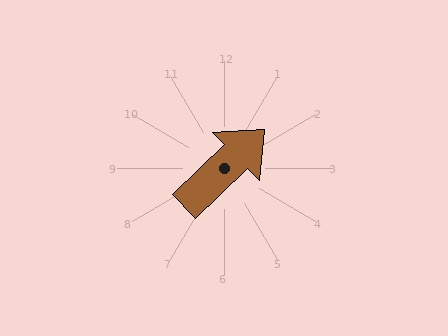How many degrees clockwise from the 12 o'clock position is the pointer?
Approximately 46 degrees.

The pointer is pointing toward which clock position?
Roughly 2 o'clock.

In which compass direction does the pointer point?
Northeast.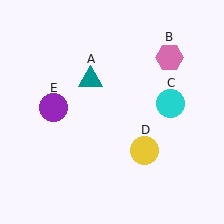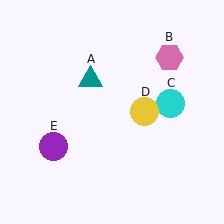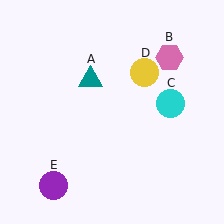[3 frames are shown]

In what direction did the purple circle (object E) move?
The purple circle (object E) moved down.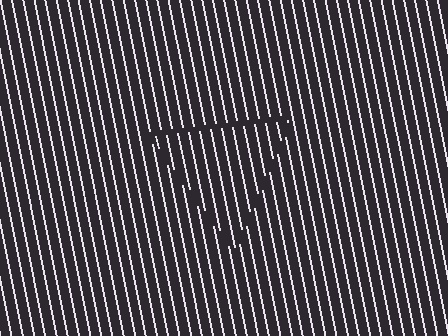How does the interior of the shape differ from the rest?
The interior of the shape contains the same grating, shifted by half a period — the contour is defined by the phase discontinuity where line-ends from the inner and outer gratings abut.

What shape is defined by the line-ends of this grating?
An illusory triangle. The interior of the shape contains the same grating, shifted by half a period — the contour is defined by the phase discontinuity where line-ends from the inner and outer gratings abut.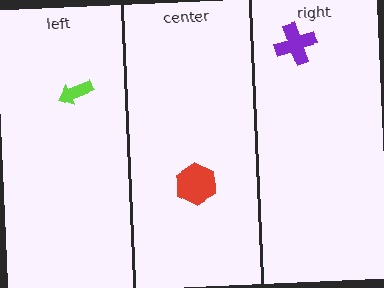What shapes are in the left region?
The lime arrow.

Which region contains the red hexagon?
The center region.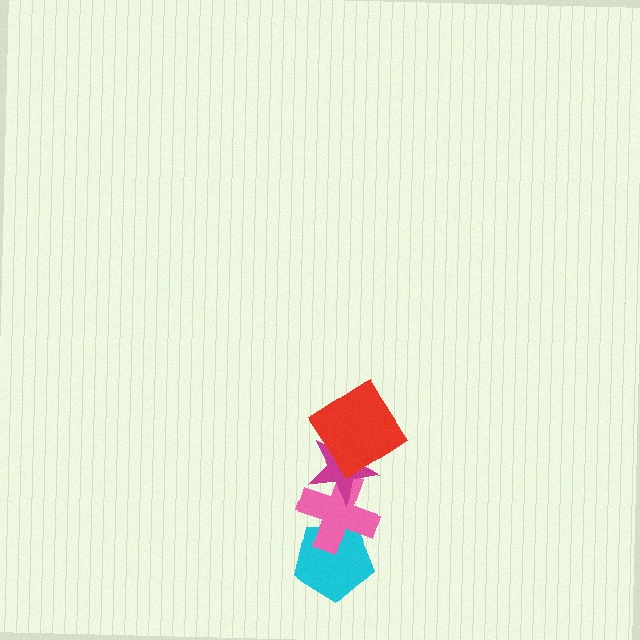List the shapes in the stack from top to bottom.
From top to bottom: the red diamond, the magenta star, the pink cross, the cyan pentagon.